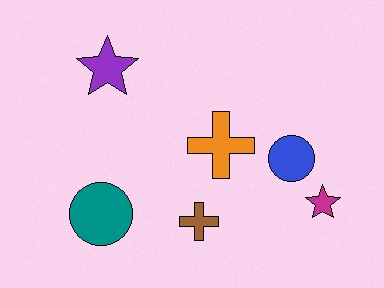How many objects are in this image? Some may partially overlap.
There are 6 objects.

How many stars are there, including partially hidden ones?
There are 2 stars.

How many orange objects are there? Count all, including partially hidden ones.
There is 1 orange object.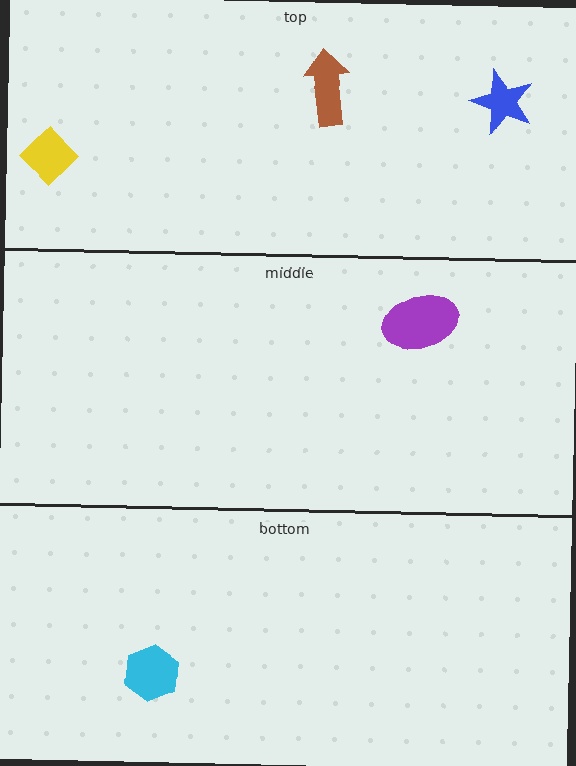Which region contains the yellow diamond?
The top region.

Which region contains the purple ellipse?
The middle region.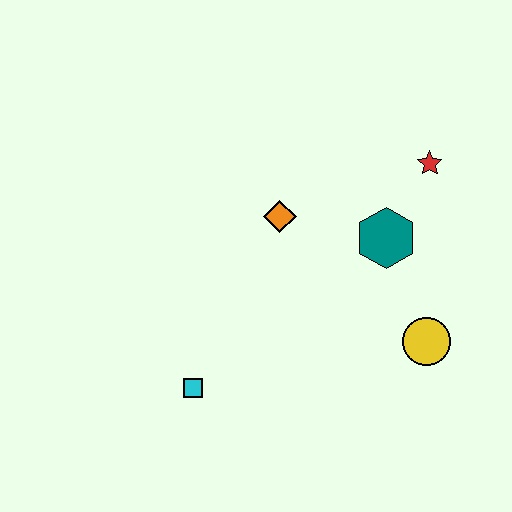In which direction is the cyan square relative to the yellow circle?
The cyan square is to the left of the yellow circle.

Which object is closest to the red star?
The teal hexagon is closest to the red star.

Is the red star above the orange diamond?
Yes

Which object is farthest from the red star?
The cyan square is farthest from the red star.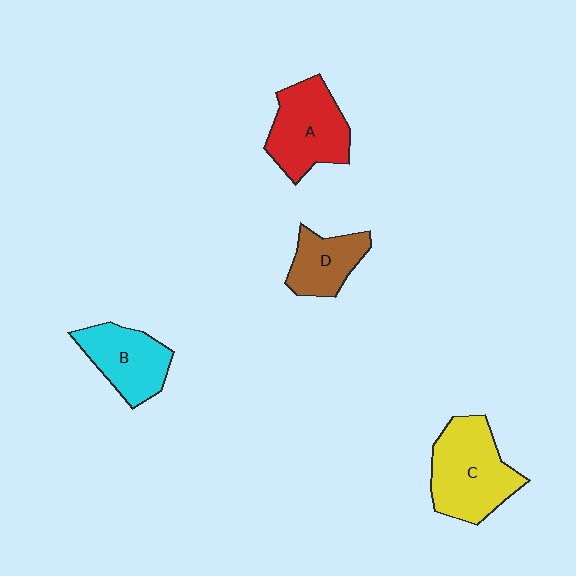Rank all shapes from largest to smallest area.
From largest to smallest: C (yellow), A (red), B (cyan), D (brown).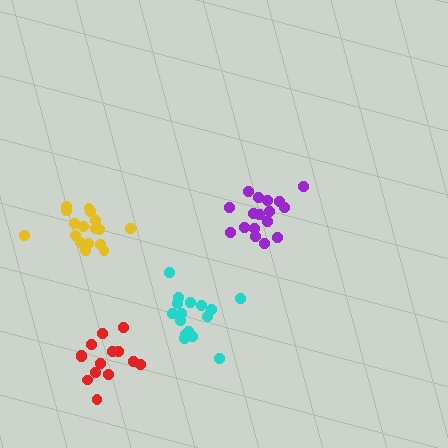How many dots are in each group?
Group 1: 17 dots, Group 2: 16 dots, Group 3: 14 dots, Group 4: 18 dots (65 total).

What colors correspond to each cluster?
The clusters are colored: purple, cyan, red, yellow.